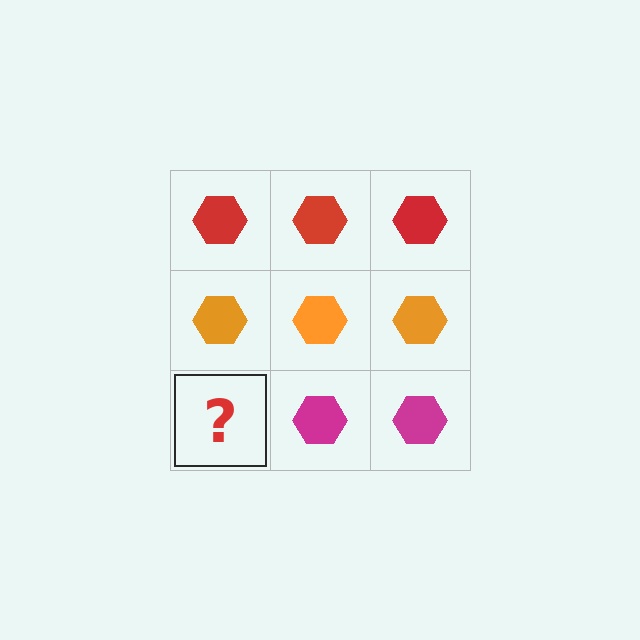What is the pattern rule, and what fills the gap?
The rule is that each row has a consistent color. The gap should be filled with a magenta hexagon.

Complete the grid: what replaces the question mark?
The question mark should be replaced with a magenta hexagon.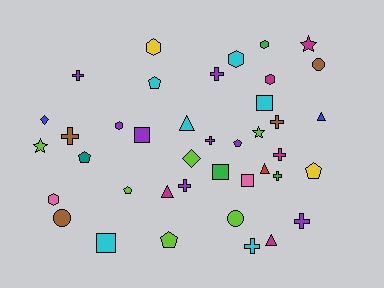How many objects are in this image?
There are 40 objects.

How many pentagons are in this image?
There are 6 pentagons.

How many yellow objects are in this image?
There are 2 yellow objects.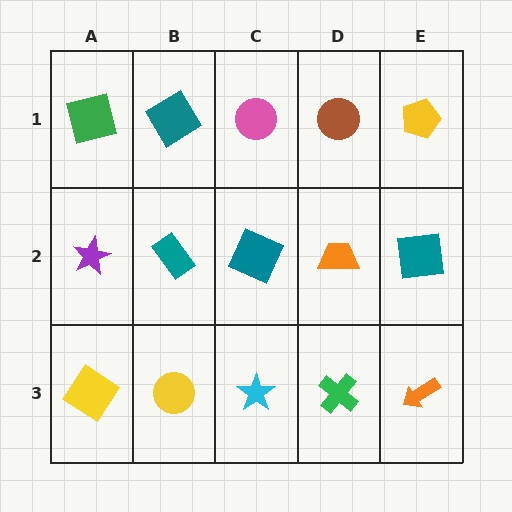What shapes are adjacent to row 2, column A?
A green square (row 1, column A), a yellow diamond (row 3, column A), a teal rectangle (row 2, column B).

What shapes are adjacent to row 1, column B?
A teal rectangle (row 2, column B), a green square (row 1, column A), a pink circle (row 1, column C).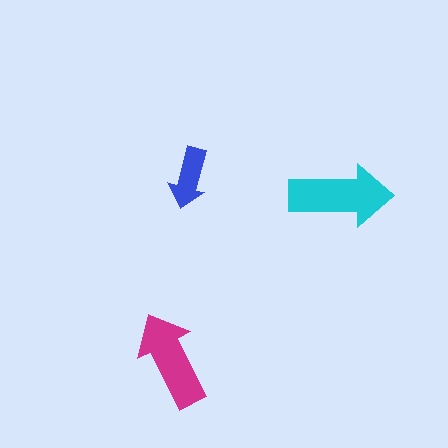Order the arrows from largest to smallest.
the cyan one, the magenta one, the blue one.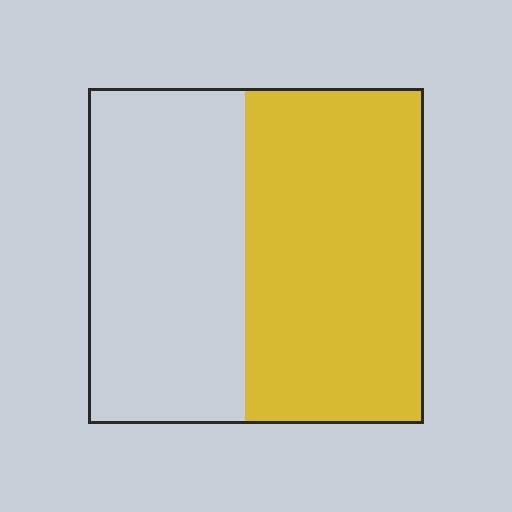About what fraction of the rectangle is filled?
About one half (1/2).